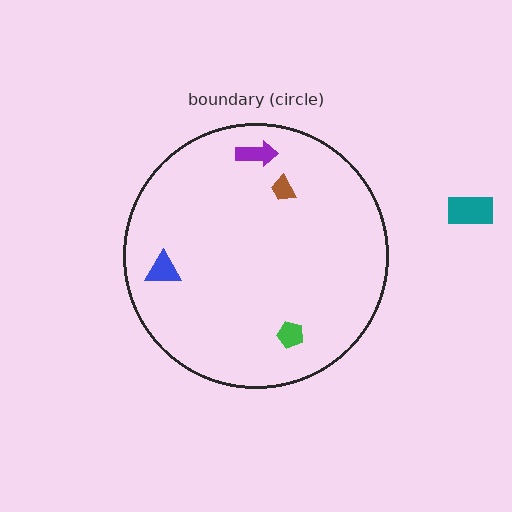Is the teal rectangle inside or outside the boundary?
Outside.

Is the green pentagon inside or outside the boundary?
Inside.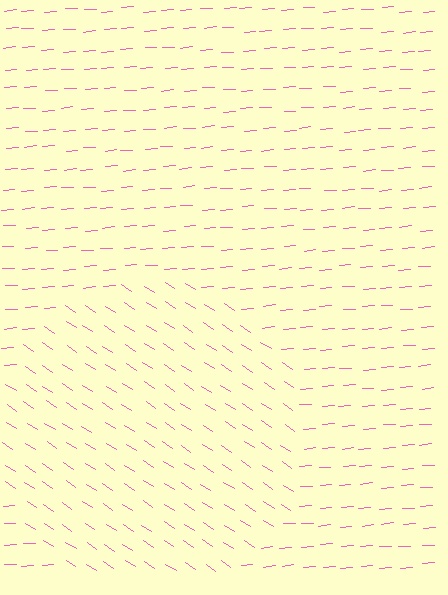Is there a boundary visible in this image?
Yes, there is a texture boundary formed by a change in line orientation.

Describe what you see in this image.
The image is filled with small pink line segments. A circle region in the image has lines oriented differently from the surrounding lines, creating a visible texture boundary.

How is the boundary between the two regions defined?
The boundary is defined purely by a change in line orientation (approximately 38 degrees difference). All lines are the same color and thickness.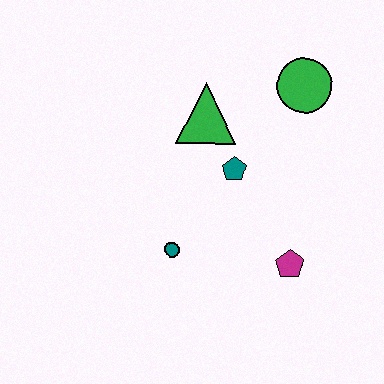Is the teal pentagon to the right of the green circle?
No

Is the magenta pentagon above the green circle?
No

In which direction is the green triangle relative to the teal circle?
The green triangle is above the teal circle.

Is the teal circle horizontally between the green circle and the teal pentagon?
No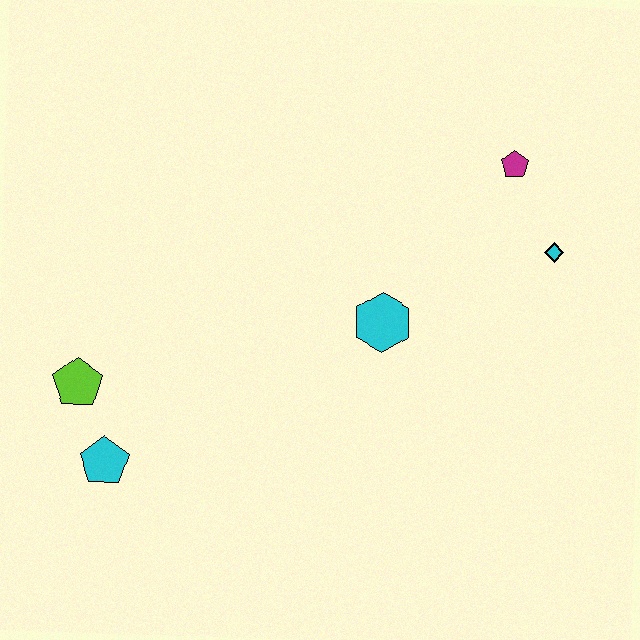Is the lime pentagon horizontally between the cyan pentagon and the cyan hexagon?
No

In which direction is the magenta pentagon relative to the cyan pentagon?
The magenta pentagon is to the right of the cyan pentagon.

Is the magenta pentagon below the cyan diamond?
No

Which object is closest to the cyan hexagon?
The cyan diamond is closest to the cyan hexagon.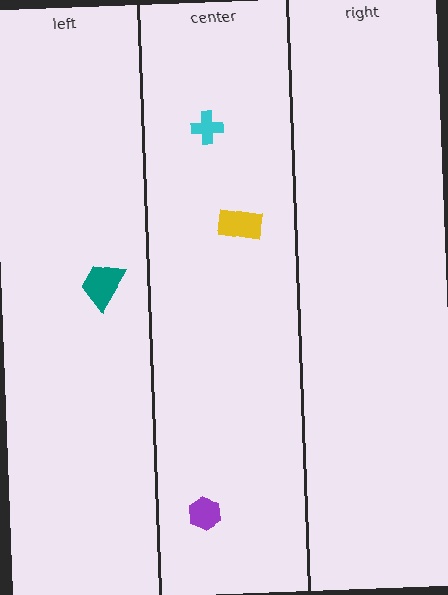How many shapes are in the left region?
1.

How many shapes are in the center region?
3.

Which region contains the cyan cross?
The center region.